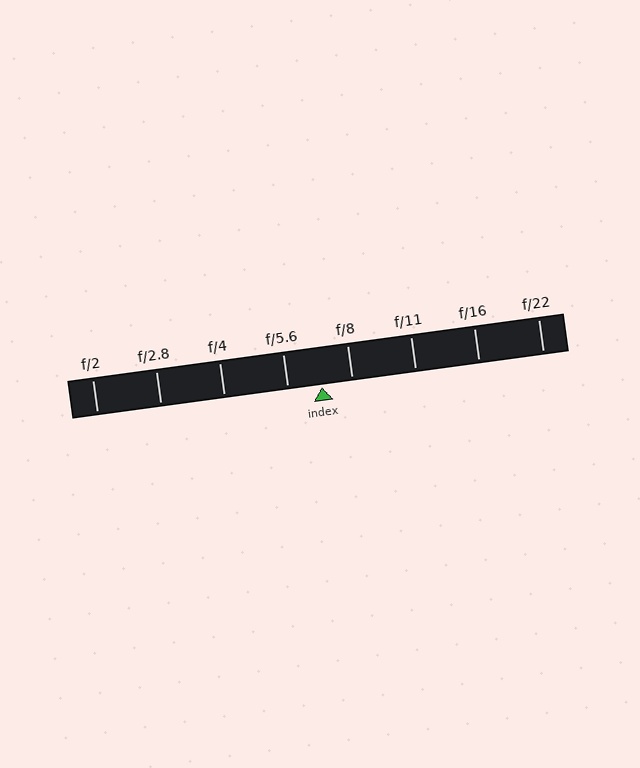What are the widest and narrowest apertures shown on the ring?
The widest aperture shown is f/2 and the narrowest is f/22.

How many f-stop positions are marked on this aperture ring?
There are 8 f-stop positions marked.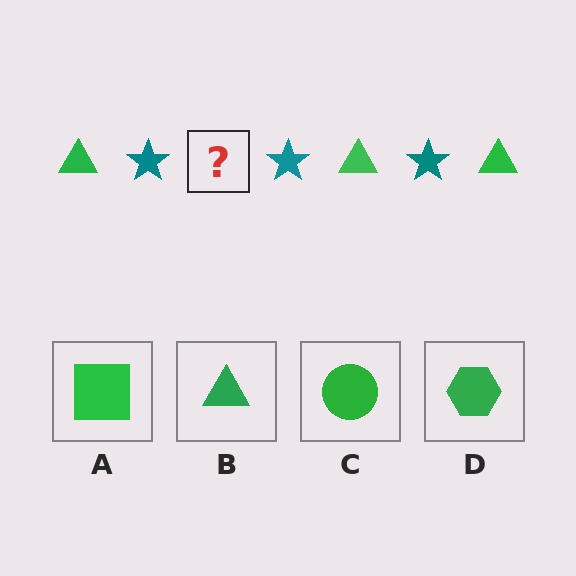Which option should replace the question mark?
Option B.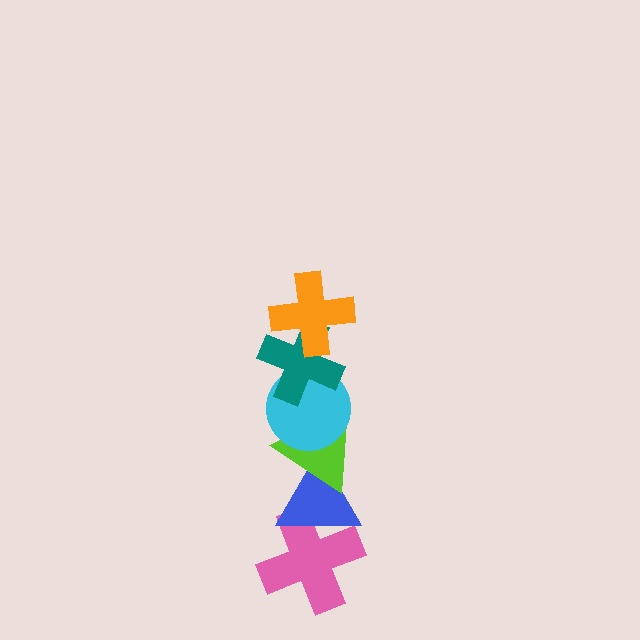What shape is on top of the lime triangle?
The cyan circle is on top of the lime triangle.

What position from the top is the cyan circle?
The cyan circle is 3rd from the top.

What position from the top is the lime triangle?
The lime triangle is 4th from the top.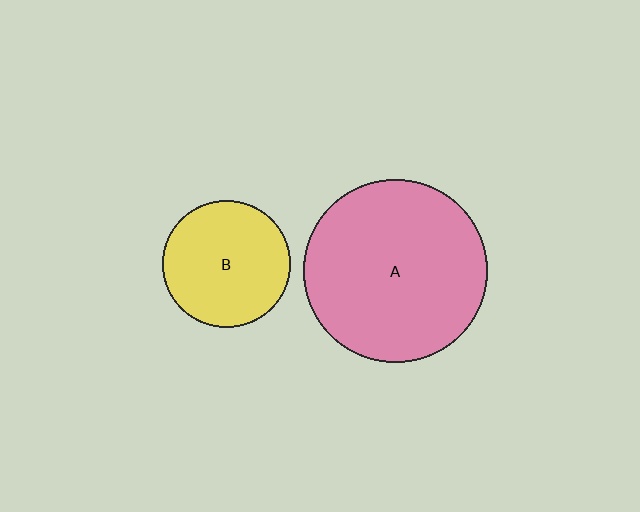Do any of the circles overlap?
No, none of the circles overlap.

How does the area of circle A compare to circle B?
Approximately 2.1 times.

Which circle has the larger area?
Circle A (pink).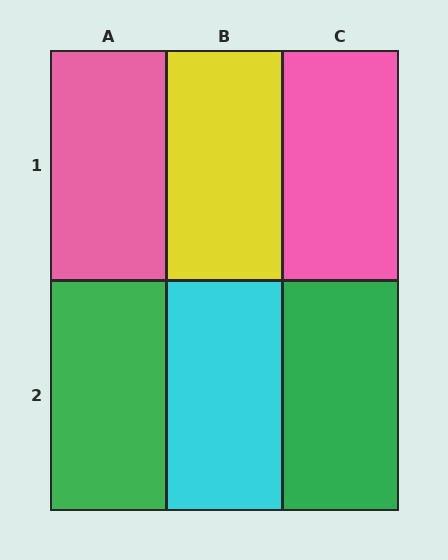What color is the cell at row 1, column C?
Pink.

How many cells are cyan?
1 cell is cyan.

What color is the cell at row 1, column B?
Yellow.